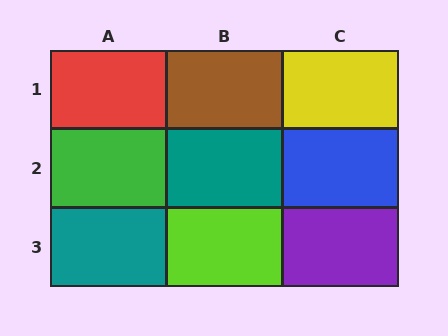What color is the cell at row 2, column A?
Green.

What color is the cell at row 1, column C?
Yellow.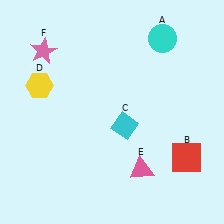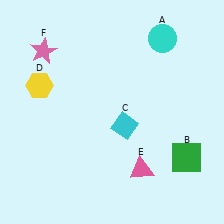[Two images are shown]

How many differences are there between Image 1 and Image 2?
There is 1 difference between the two images.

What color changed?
The square (B) changed from red in Image 1 to green in Image 2.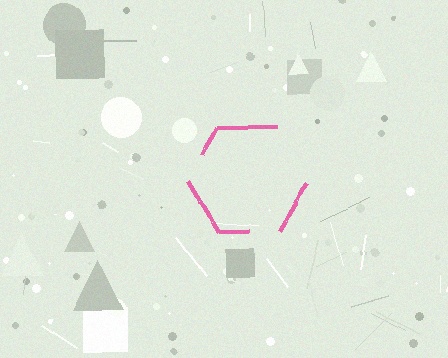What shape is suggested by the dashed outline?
The dashed outline suggests a hexagon.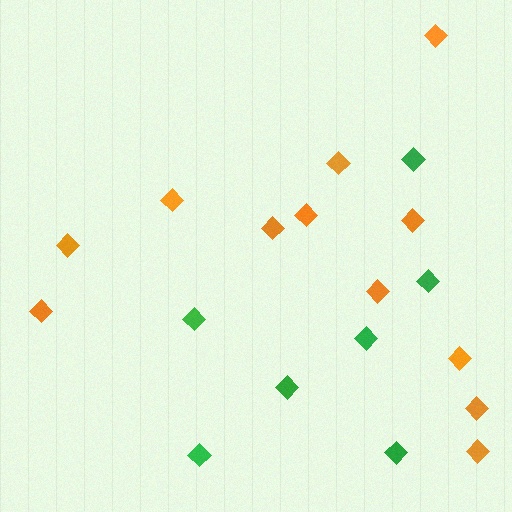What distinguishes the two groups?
There are 2 groups: one group of green diamonds (7) and one group of orange diamonds (12).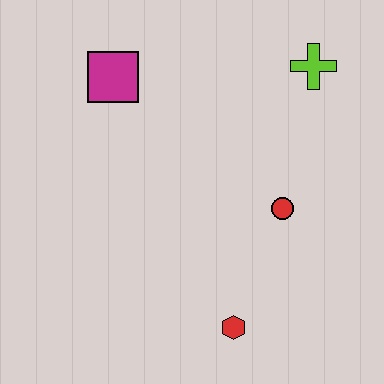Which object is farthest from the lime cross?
The red hexagon is farthest from the lime cross.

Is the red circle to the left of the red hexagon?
No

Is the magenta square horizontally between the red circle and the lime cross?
No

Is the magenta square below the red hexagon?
No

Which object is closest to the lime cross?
The red circle is closest to the lime cross.